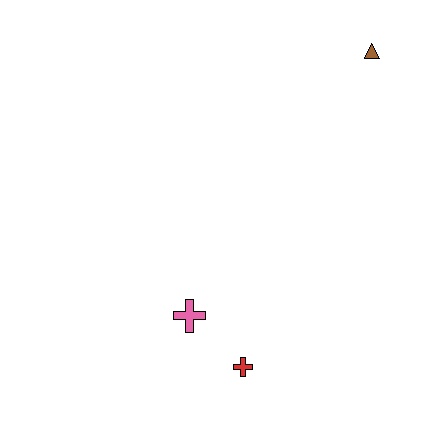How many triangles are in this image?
There is 1 triangle.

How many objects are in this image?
There are 3 objects.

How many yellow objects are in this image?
There are no yellow objects.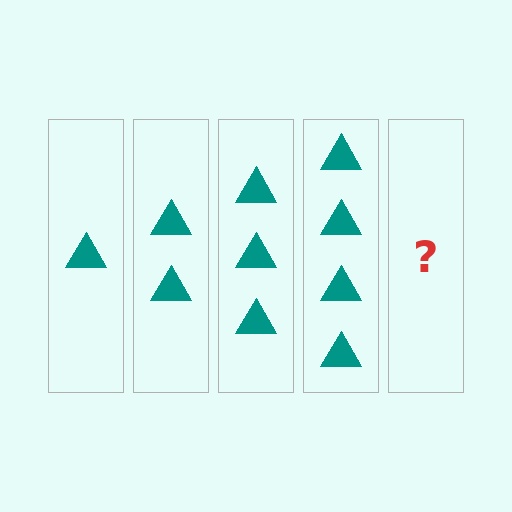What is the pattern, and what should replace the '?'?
The pattern is that each step adds one more triangle. The '?' should be 5 triangles.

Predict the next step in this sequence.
The next step is 5 triangles.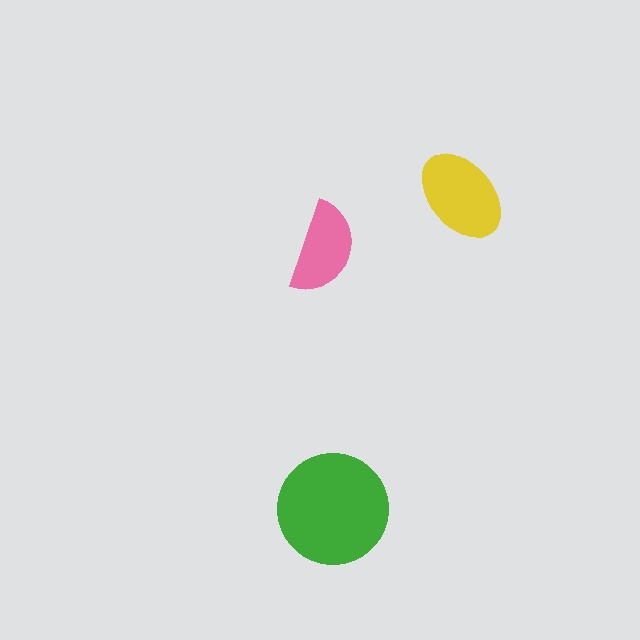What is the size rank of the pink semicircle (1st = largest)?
3rd.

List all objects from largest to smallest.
The green circle, the yellow ellipse, the pink semicircle.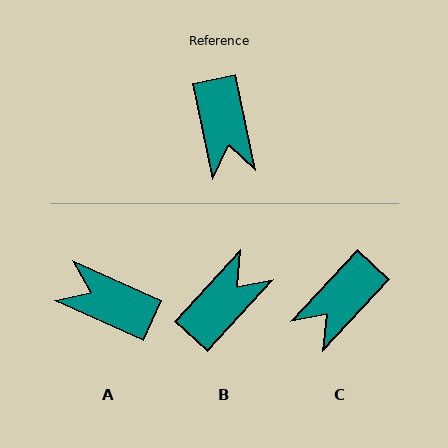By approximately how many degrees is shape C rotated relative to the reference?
Approximately 55 degrees clockwise.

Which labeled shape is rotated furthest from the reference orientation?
A, about 126 degrees away.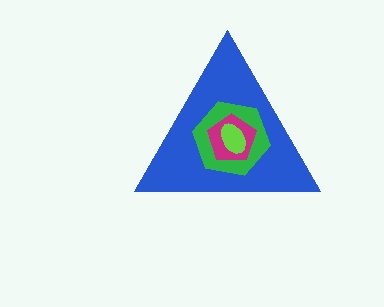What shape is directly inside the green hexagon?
The magenta pentagon.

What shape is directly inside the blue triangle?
The green hexagon.